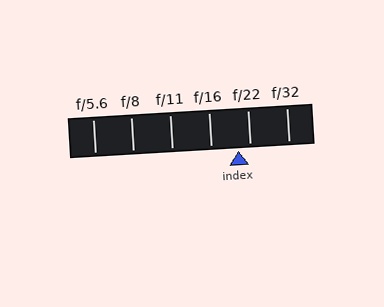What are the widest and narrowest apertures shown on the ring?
The widest aperture shown is f/5.6 and the narrowest is f/32.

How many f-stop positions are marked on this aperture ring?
There are 6 f-stop positions marked.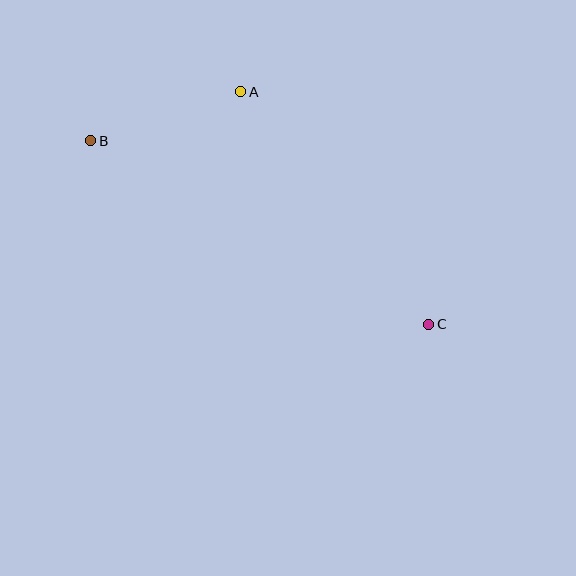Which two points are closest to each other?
Points A and B are closest to each other.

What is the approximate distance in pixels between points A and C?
The distance between A and C is approximately 299 pixels.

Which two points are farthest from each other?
Points B and C are farthest from each other.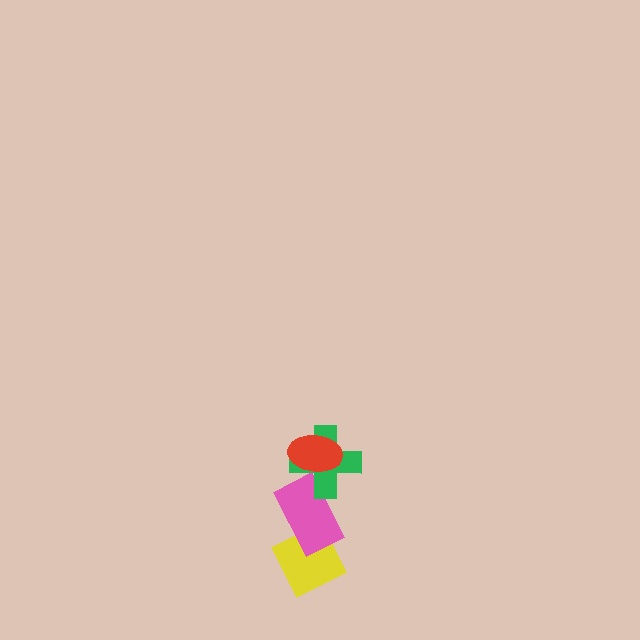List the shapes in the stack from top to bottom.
From top to bottom: the red ellipse, the green cross, the pink rectangle, the yellow diamond.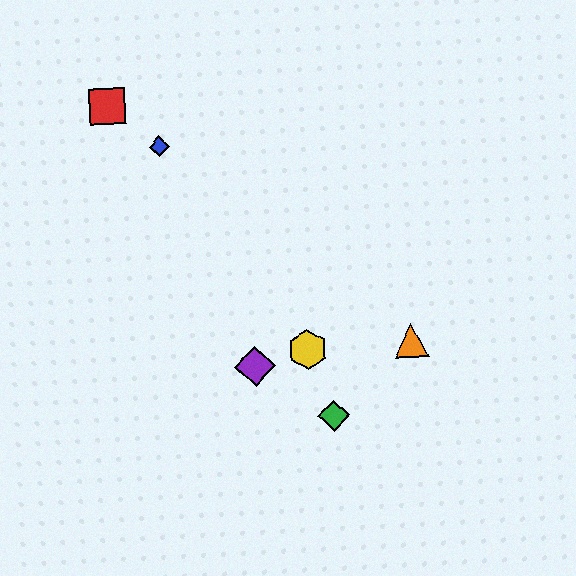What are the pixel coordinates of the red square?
The red square is at (107, 106).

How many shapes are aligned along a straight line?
3 shapes (the red square, the blue diamond, the orange triangle) are aligned along a straight line.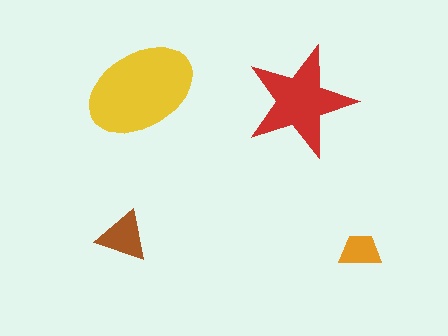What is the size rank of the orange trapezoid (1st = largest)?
4th.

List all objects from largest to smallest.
The yellow ellipse, the red star, the brown triangle, the orange trapezoid.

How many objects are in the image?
There are 4 objects in the image.